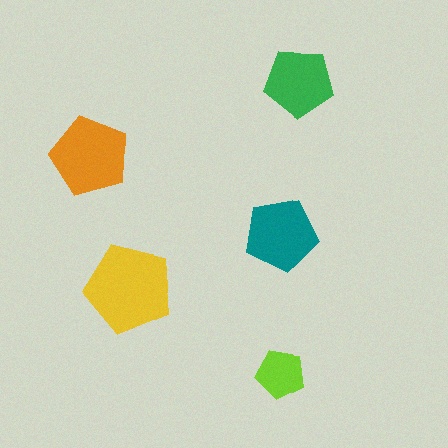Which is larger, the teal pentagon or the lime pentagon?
The teal one.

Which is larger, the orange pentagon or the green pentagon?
The orange one.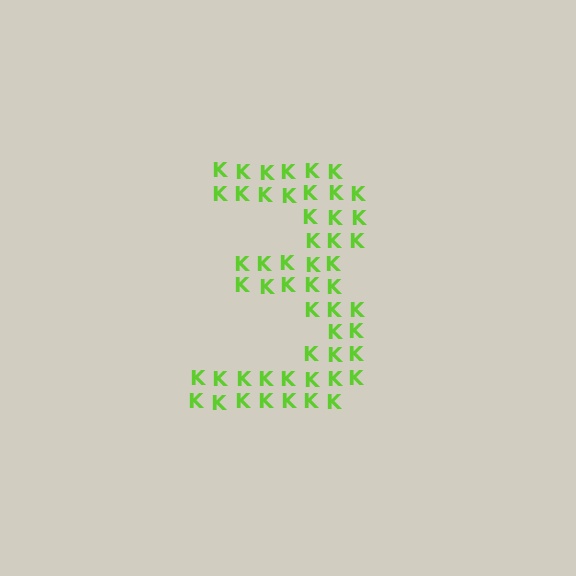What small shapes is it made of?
It is made of small letter K's.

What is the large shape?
The large shape is the digit 3.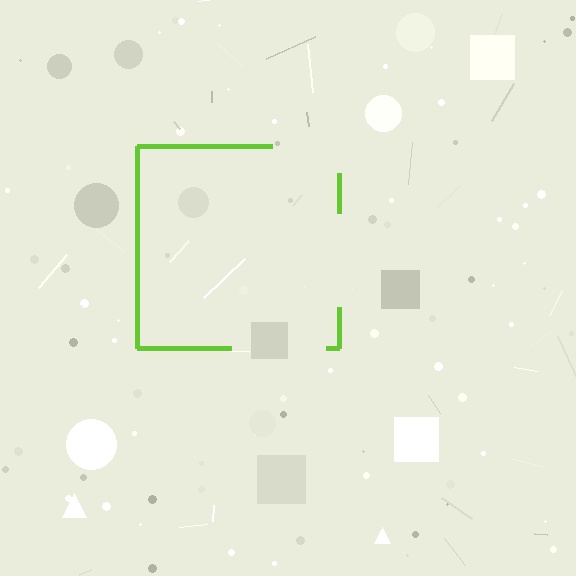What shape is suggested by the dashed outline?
The dashed outline suggests a square.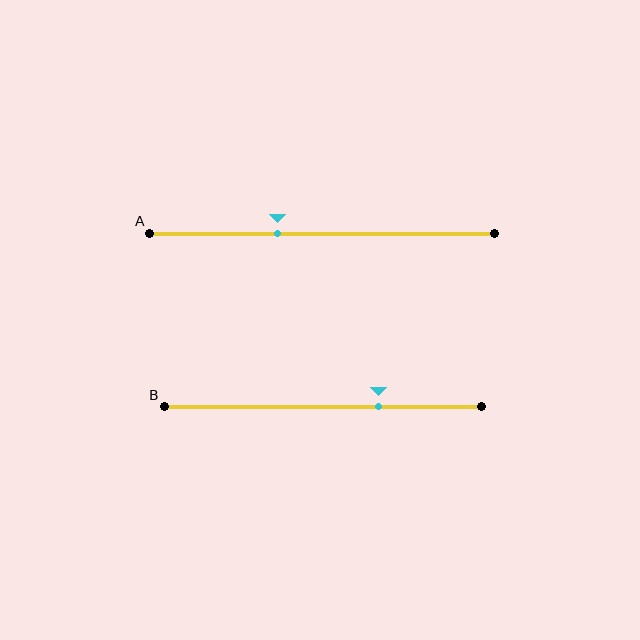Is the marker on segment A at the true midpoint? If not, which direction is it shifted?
No, the marker on segment A is shifted to the left by about 13% of the segment length.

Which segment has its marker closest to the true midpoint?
Segment A has its marker closest to the true midpoint.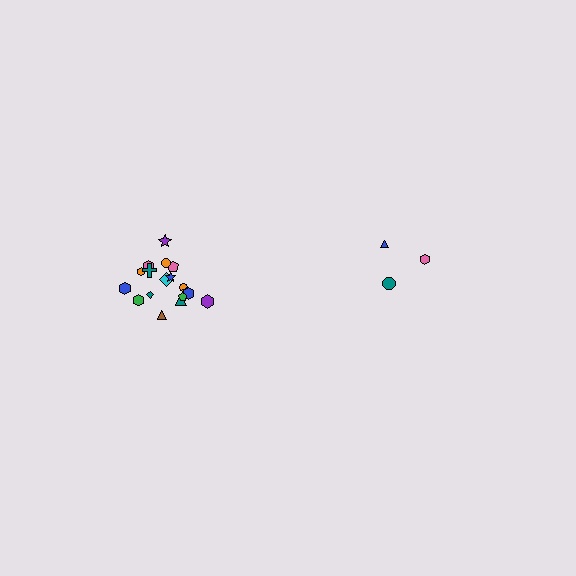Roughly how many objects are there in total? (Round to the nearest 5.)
Roughly 20 objects in total.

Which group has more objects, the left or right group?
The left group.